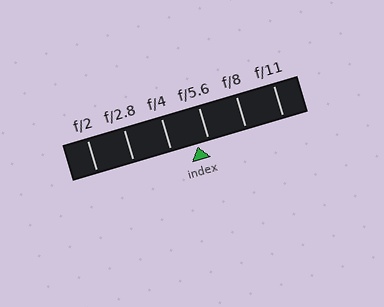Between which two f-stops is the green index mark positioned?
The index mark is between f/4 and f/5.6.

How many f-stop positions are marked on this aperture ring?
There are 6 f-stop positions marked.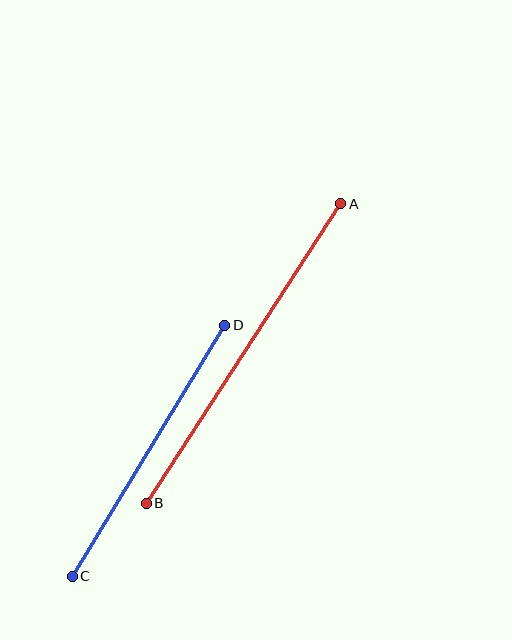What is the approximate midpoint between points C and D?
The midpoint is at approximately (149, 451) pixels.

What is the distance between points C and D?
The distance is approximately 293 pixels.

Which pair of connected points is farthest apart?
Points A and B are farthest apart.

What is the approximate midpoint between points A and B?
The midpoint is at approximately (243, 354) pixels.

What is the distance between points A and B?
The distance is approximately 357 pixels.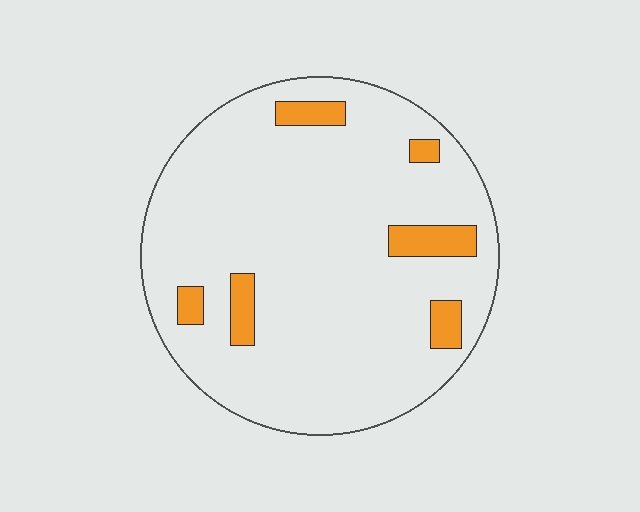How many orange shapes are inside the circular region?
6.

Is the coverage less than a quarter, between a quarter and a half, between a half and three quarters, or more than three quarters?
Less than a quarter.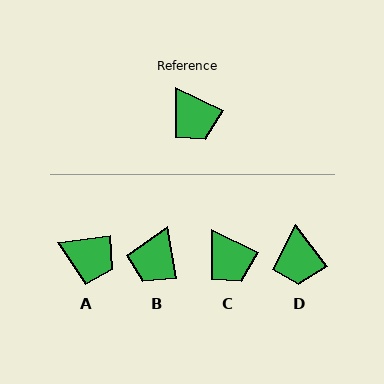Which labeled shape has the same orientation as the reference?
C.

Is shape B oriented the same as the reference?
No, it is off by about 55 degrees.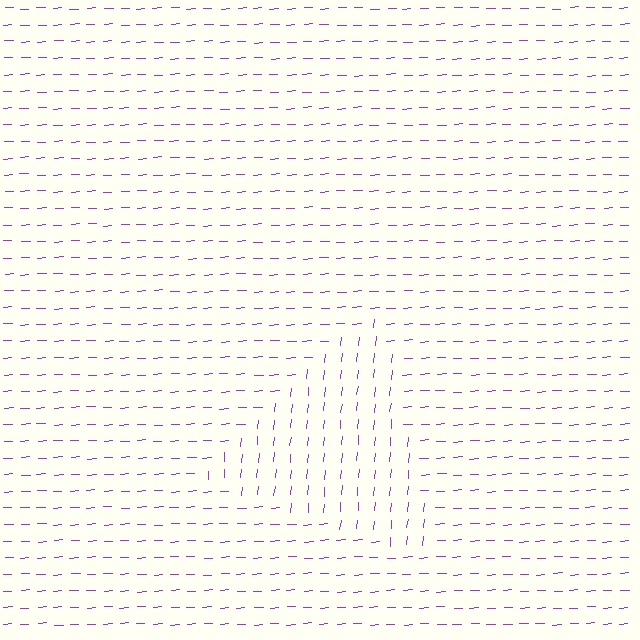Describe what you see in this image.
The image is filled with small purple line segments. A triangle region in the image has lines oriented differently from the surrounding lines, creating a visible texture boundary.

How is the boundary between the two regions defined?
The boundary is defined purely by a change in line orientation (approximately 80 degrees difference). All lines are the same color and thickness.